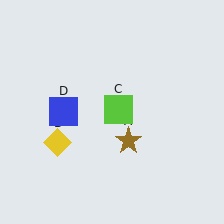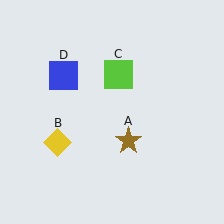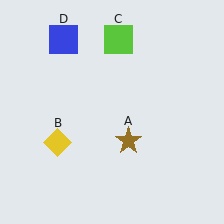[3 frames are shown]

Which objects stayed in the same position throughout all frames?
Brown star (object A) and yellow diamond (object B) remained stationary.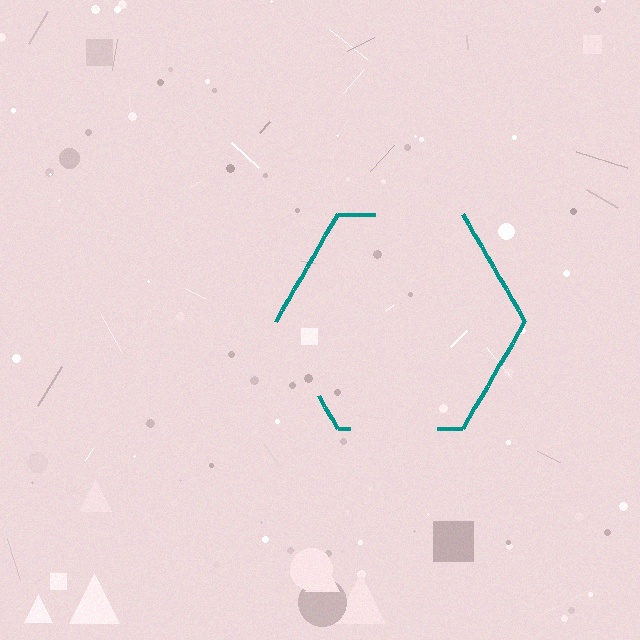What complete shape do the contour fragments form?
The contour fragments form a hexagon.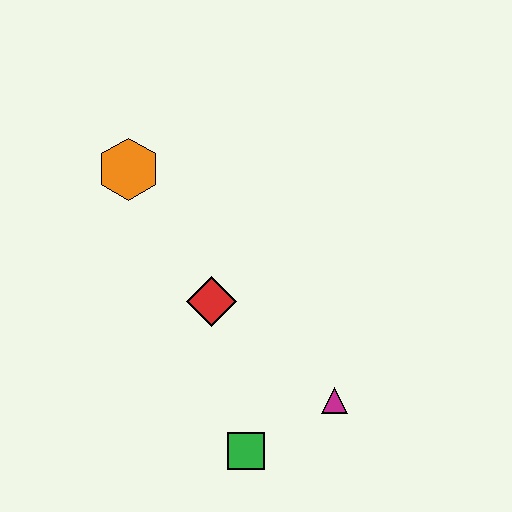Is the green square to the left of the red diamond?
No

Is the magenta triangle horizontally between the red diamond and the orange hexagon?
No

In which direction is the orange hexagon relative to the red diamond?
The orange hexagon is above the red diamond.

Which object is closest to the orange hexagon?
The red diamond is closest to the orange hexagon.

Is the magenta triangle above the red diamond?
No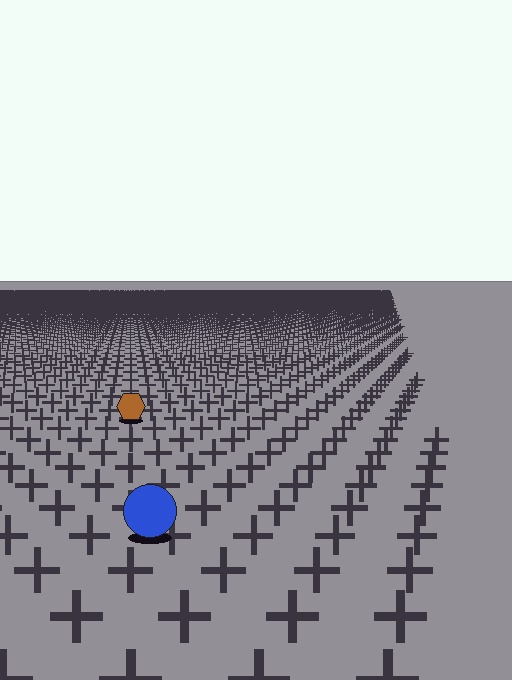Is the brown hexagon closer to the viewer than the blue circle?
No. The blue circle is closer — you can tell from the texture gradient: the ground texture is coarser near it.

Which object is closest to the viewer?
The blue circle is closest. The texture marks near it are larger and more spread out.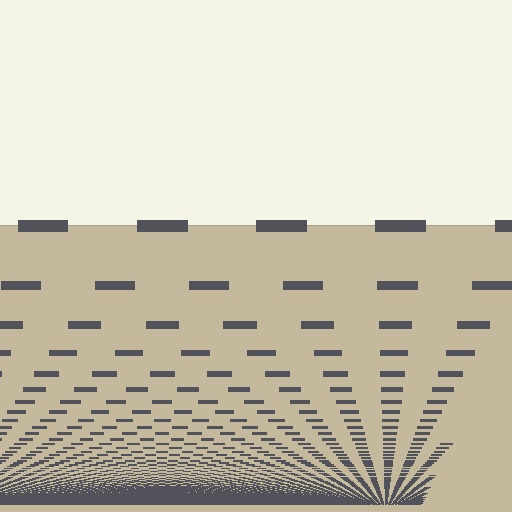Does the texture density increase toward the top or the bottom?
Density increases toward the bottom.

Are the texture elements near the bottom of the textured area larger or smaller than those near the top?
Smaller. The gradient is inverted — elements near the bottom are smaller and denser.